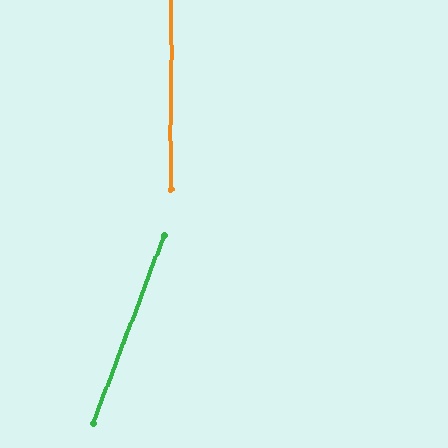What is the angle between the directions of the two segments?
Approximately 20 degrees.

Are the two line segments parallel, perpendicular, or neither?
Neither parallel nor perpendicular — they differ by about 20°.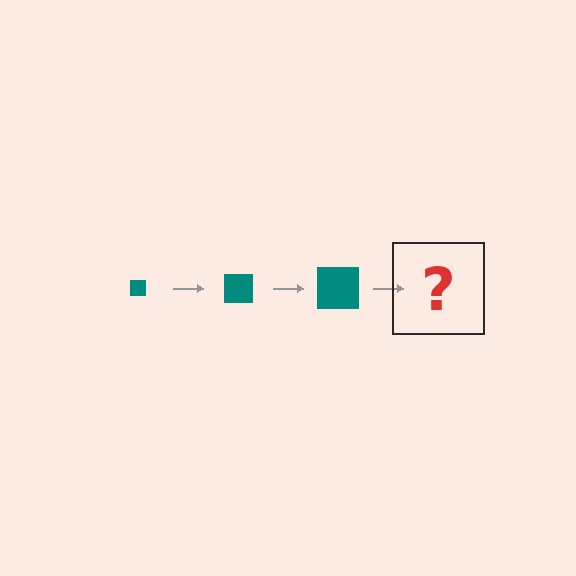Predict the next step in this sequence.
The next step is a teal square, larger than the previous one.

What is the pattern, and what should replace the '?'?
The pattern is that the square gets progressively larger each step. The '?' should be a teal square, larger than the previous one.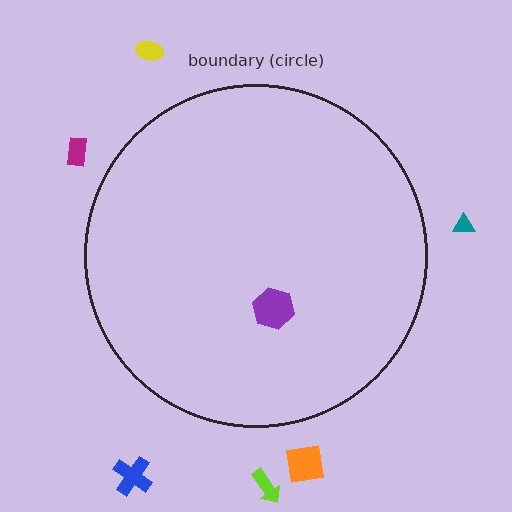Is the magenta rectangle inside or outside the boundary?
Outside.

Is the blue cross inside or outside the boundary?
Outside.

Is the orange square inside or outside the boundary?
Outside.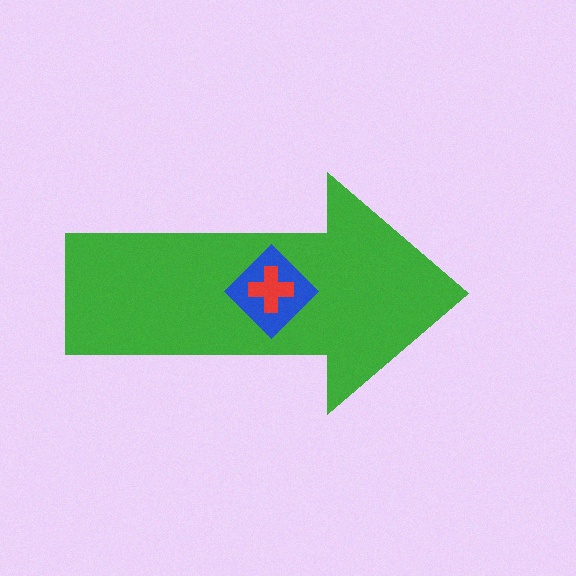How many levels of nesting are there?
3.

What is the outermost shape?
The green arrow.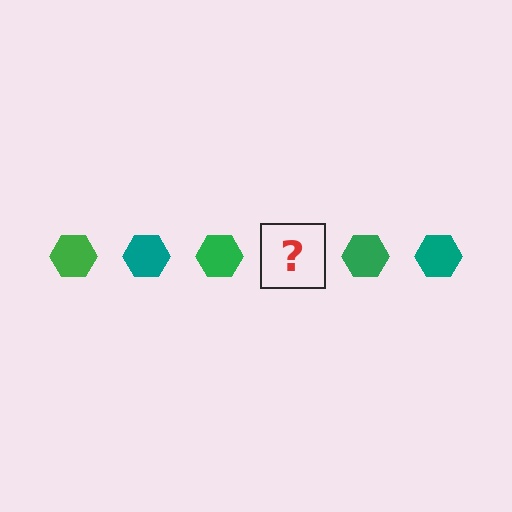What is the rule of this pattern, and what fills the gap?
The rule is that the pattern cycles through green, teal hexagons. The gap should be filled with a teal hexagon.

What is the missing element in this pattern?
The missing element is a teal hexagon.